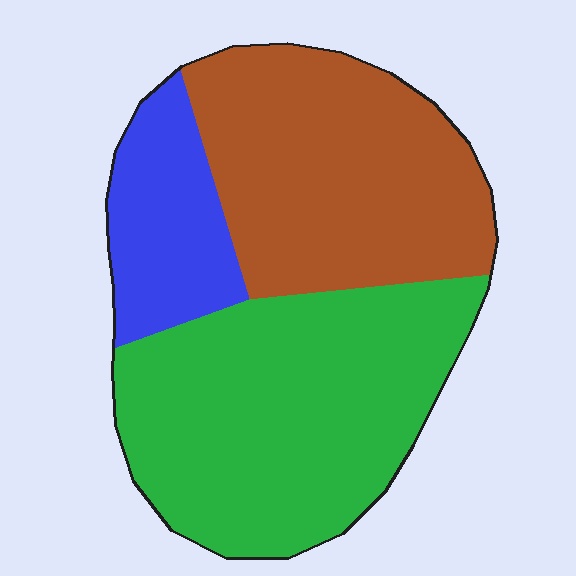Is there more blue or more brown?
Brown.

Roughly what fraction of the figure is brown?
Brown takes up about three eighths (3/8) of the figure.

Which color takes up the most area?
Green, at roughly 45%.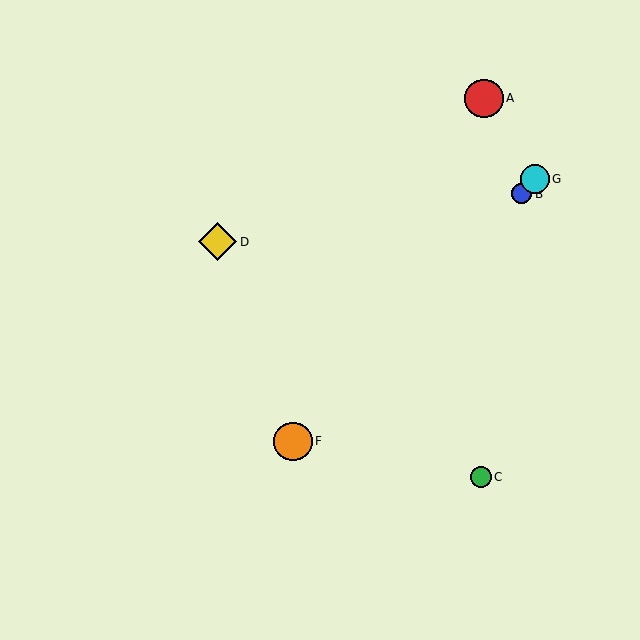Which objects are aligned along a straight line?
Objects B, E, F, G are aligned along a straight line.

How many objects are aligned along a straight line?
4 objects (B, E, F, G) are aligned along a straight line.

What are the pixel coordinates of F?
Object F is at (293, 441).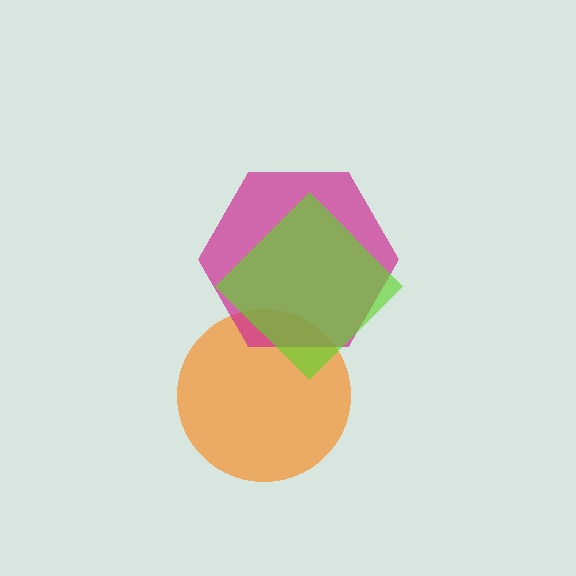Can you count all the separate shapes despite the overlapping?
Yes, there are 3 separate shapes.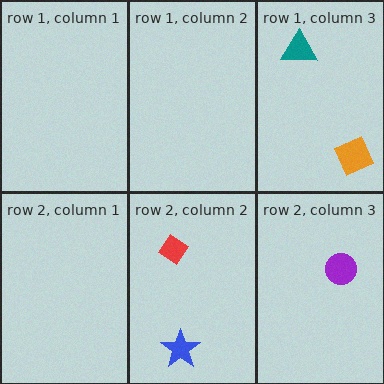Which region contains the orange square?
The row 1, column 3 region.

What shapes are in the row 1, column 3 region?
The orange square, the teal triangle.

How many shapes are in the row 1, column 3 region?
2.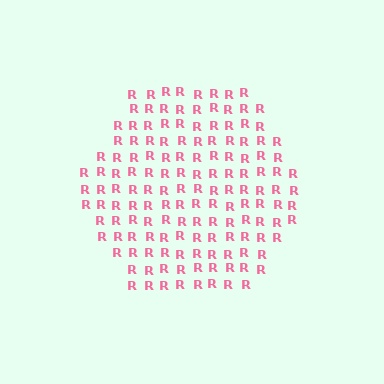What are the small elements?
The small elements are letter R's.